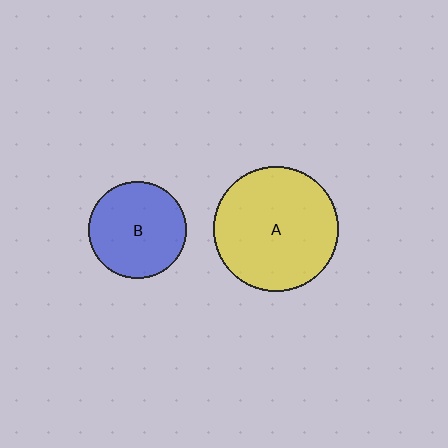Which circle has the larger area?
Circle A (yellow).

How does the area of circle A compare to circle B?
Approximately 1.6 times.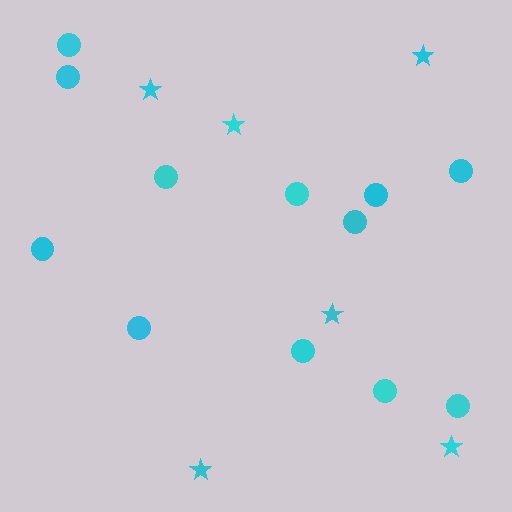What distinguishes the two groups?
There are 2 groups: one group of stars (6) and one group of circles (12).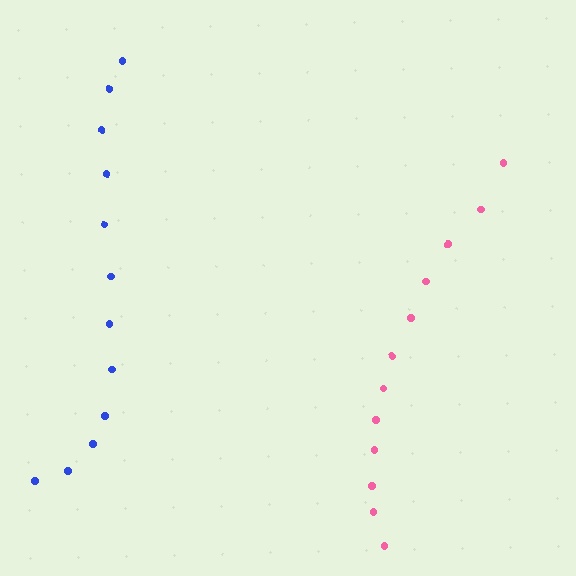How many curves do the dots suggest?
There are 2 distinct paths.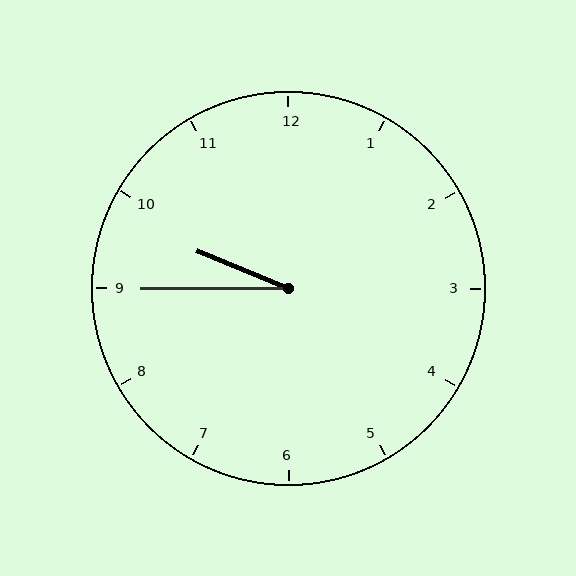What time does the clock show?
9:45.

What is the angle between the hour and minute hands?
Approximately 22 degrees.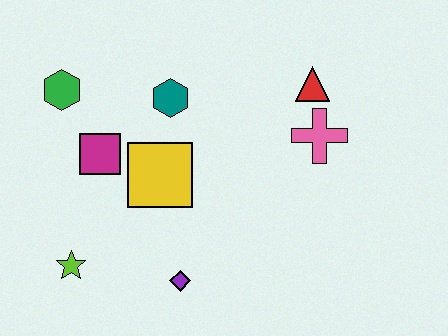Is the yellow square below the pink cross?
Yes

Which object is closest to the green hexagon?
The magenta square is closest to the green hexagon.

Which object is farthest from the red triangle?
The lime star is farthest from the red triangle.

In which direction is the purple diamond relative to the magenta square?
The purple diamond is below the magenta square.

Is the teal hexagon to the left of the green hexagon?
No